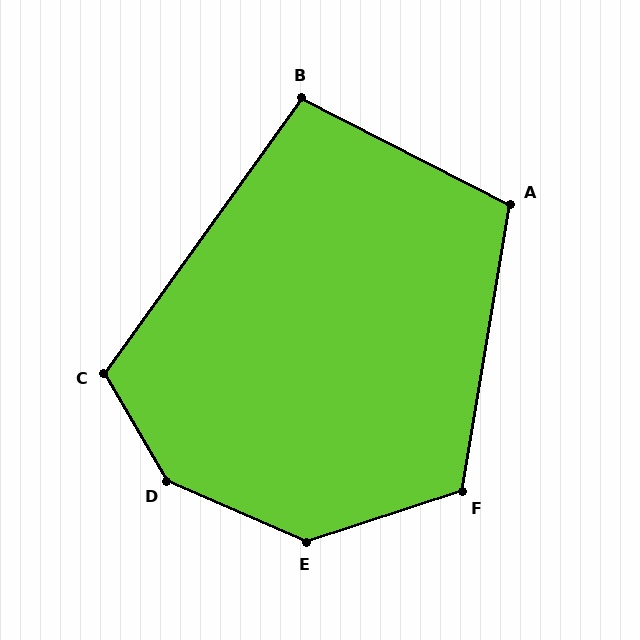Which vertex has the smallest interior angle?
B, at approximately 99 degrees.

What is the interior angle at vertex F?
Approximately 118 degrees (obtuse).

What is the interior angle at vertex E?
Approximately 138 degrees (obtuse).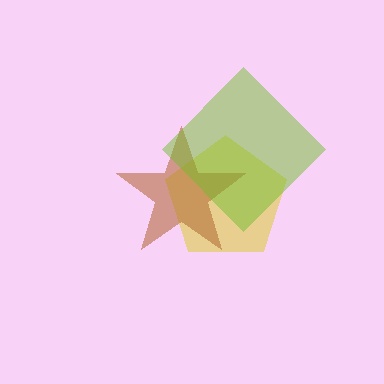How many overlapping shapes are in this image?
There are 3 overlapping shapes in the image.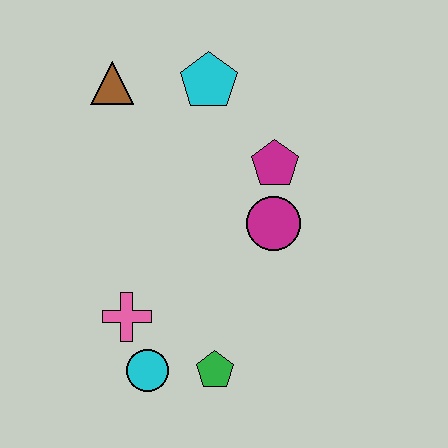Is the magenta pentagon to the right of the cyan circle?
Yes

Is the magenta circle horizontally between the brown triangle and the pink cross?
No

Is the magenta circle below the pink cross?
No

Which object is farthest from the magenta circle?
The brown triangle is farthest from the magenta circle.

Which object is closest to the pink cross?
The cyan circle is closest to the pink cross.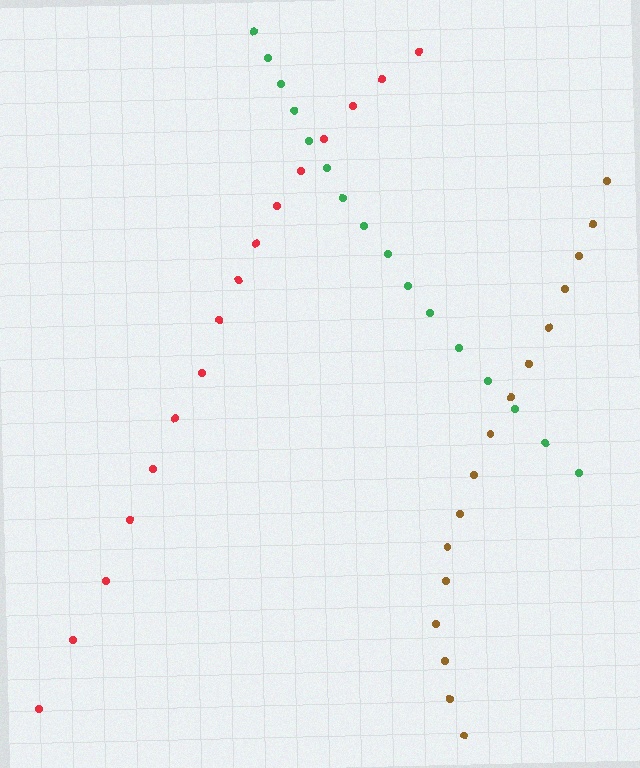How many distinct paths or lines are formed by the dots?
There are 3 distinct paths.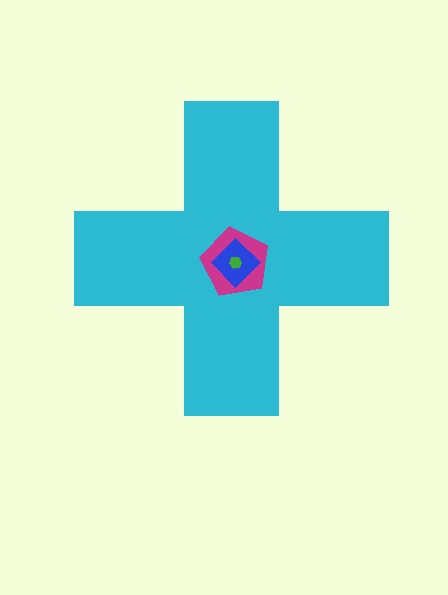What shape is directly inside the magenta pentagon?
The blue diamond.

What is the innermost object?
The green hexagon.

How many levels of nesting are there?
4.